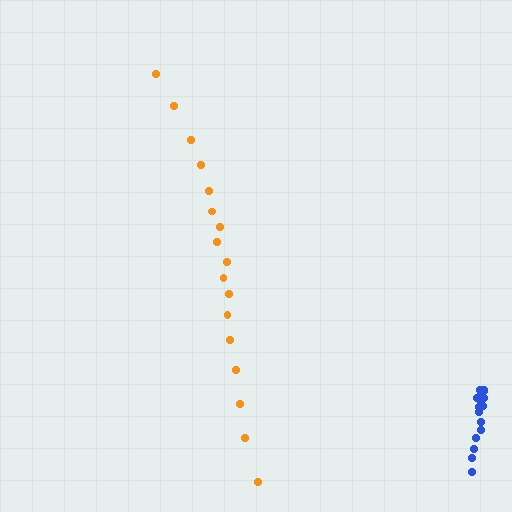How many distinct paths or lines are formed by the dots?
There are 2 distinct paths.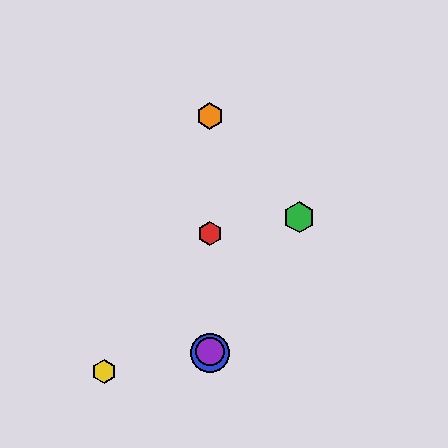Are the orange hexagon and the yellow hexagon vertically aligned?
No, the orange hexagon is at x≈210 and the yellow hexagon is at x≈104.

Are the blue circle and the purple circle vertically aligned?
Yes, both are at x≈210.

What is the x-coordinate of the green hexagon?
The green hexagon is at x≈299.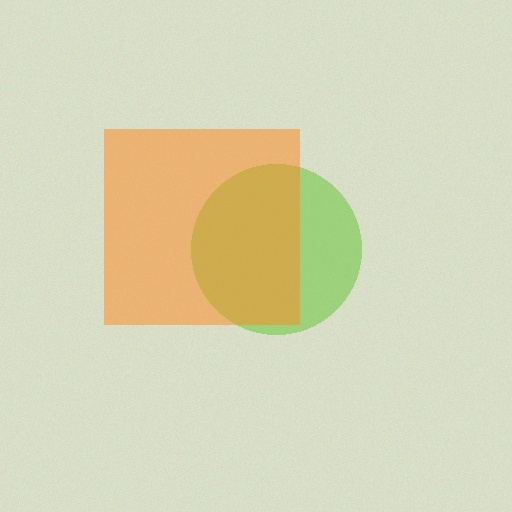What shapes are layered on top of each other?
The layered shapes are: a lime circle, an orange square.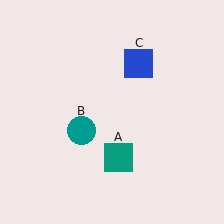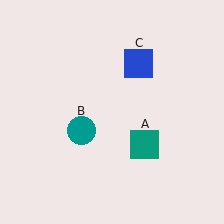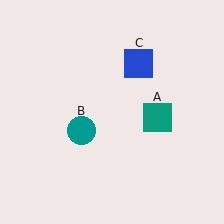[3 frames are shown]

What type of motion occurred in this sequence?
The teal square (object A) rotated counterclockwise around the center of the scene.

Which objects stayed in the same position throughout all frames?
Teal circle (object B) and blue square (object C) remained stationary.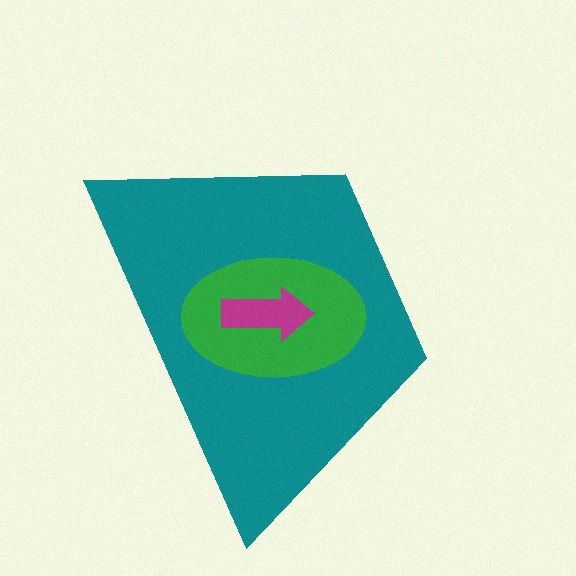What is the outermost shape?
The teal trapezoid.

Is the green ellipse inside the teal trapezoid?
Yes.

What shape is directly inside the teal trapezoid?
The green ellipse.